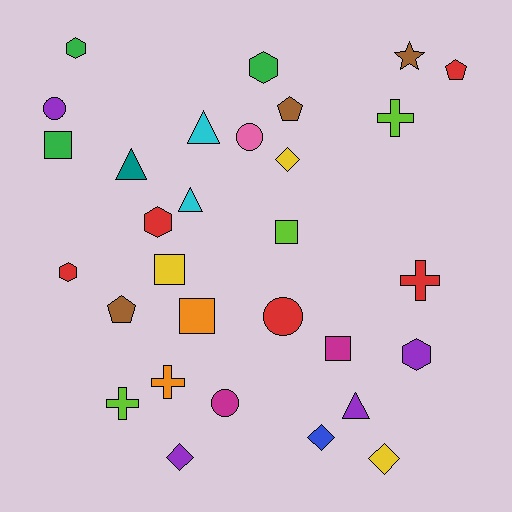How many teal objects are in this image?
There is 1 teal object.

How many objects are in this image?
There are 30 objects.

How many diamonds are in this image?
There are 4 diamonds.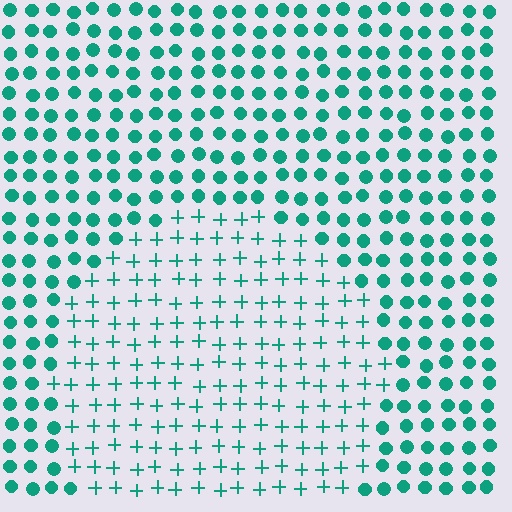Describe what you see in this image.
The image is filled with small teal elements arranged in a uniform grid. A circle-shaped region contains plus signs, while the surrounding area contains circles. The boundary is defined purely by the change in element shape.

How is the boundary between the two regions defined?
The boundary is defined by a change in element shape: plus signs inside vs. circles outside. All elements share the same color and spacing.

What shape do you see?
I see a circle.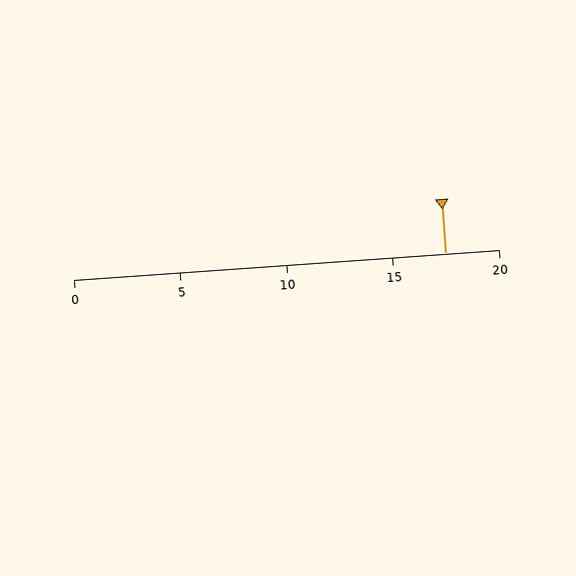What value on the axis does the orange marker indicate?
The marker indicates approximately 17.5.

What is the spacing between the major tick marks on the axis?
The major ticks are spaced 5 apart.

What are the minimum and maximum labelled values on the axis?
The axis runs from 0 to 20.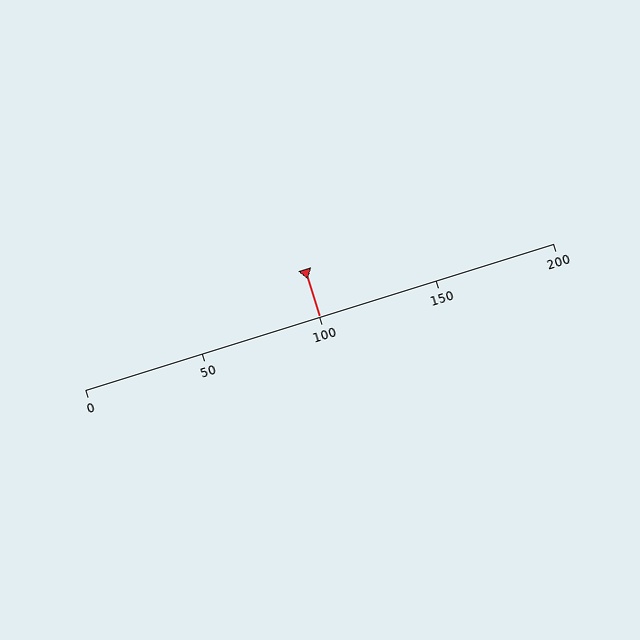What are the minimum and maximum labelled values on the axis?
The axis runs from 0 to 200.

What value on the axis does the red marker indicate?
The marker indicates approximately 100.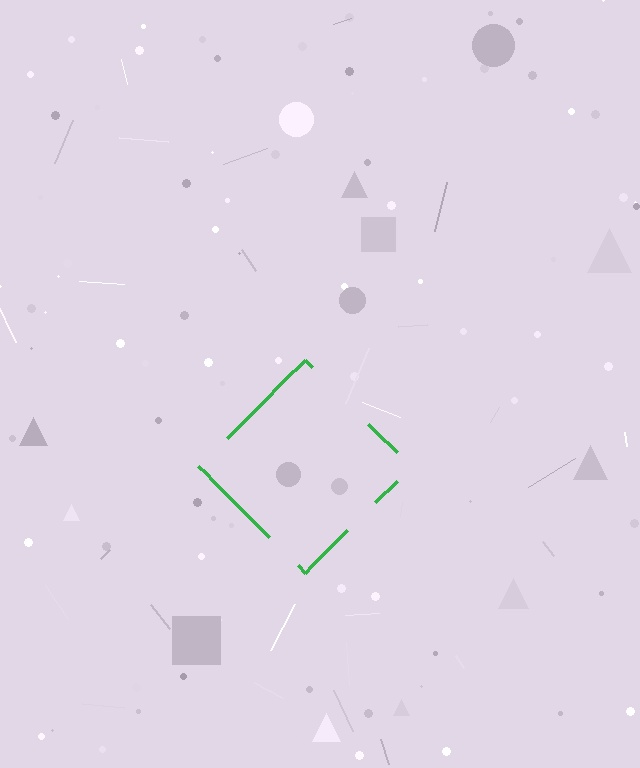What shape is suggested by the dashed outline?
The dashed outline suggests a diamond.